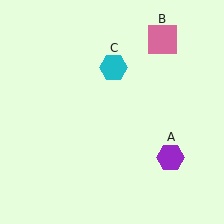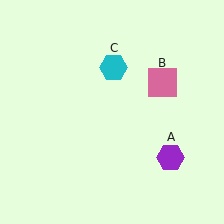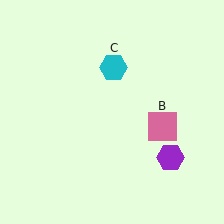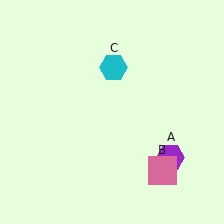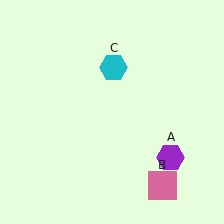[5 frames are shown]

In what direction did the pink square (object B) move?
The pink square (object B) moved down.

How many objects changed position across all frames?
1 object changed position: pink square (object B).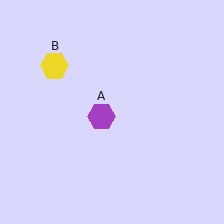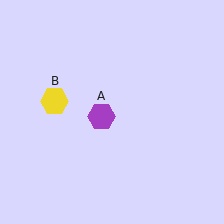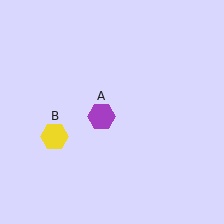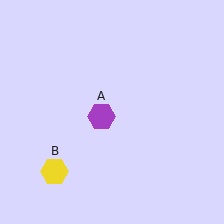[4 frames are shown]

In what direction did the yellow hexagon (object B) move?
The yellow hexagon (object B) moved down.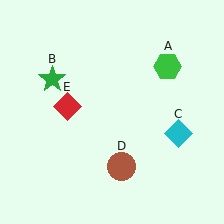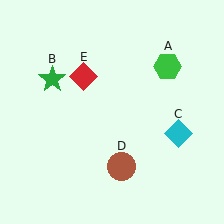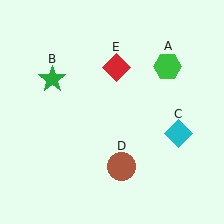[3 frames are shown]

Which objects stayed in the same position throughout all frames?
Green hexagon (object A) and green star (object B) and cyan diamond (object C) and brown circle (object D) remained stationary.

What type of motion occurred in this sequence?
The red diamond (object E) rotated clockwise around the center of the scene.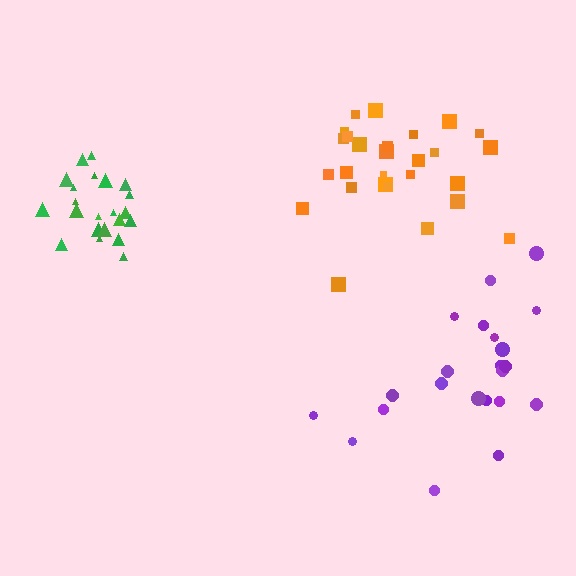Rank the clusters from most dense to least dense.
green, orange, purple.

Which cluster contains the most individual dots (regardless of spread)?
Orange (27).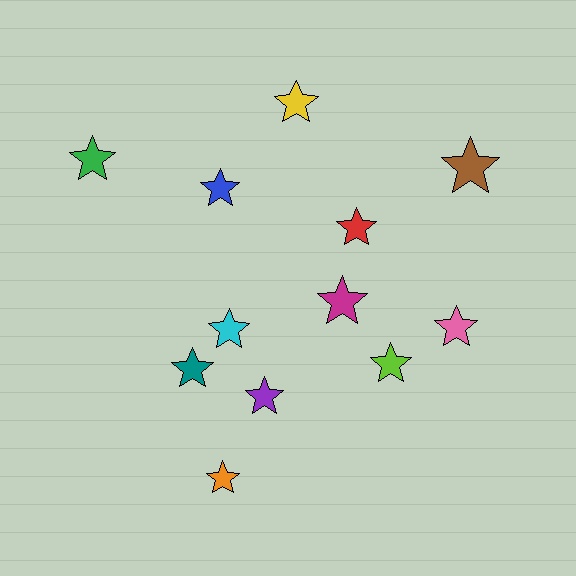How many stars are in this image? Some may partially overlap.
There are 12 stars.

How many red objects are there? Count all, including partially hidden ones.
There is 1 red object.